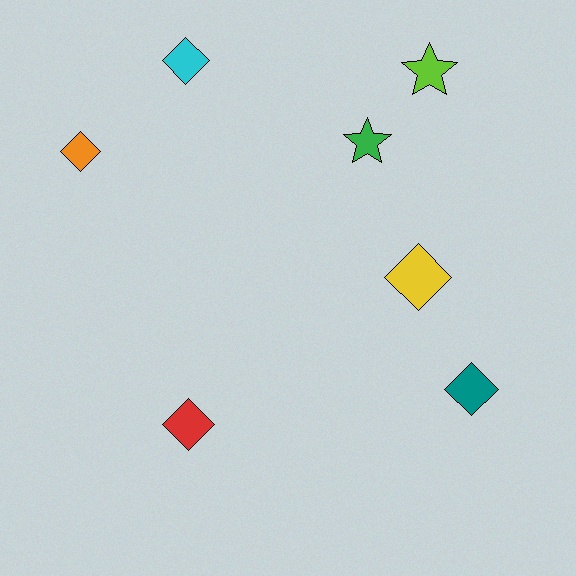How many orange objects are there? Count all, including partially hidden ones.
There is 1 orange object.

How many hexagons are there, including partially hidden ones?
There are no hexagons.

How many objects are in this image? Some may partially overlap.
There are 7 objects.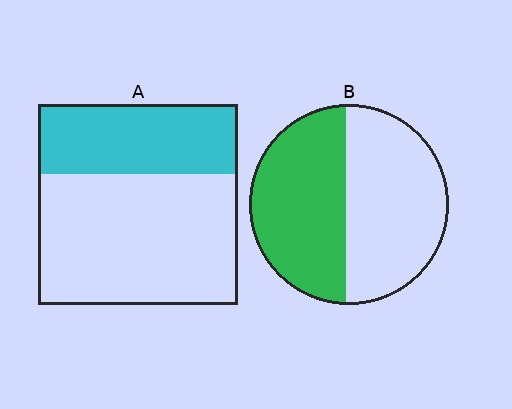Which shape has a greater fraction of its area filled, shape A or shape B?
Shape B.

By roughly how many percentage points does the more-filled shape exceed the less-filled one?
By roughly 15 percentage points (B over A).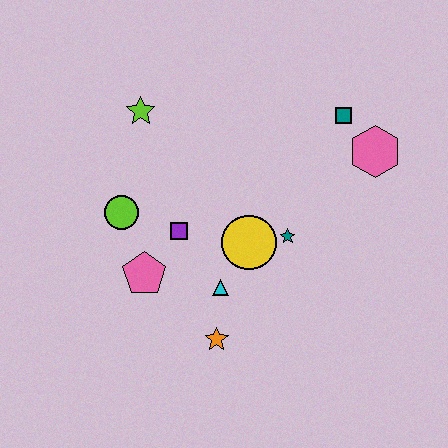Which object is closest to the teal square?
The pink hexagon is closest to the teal square.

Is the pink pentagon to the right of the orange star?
No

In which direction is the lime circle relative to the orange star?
The lime circle is above the orange star.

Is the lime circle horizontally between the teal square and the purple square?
No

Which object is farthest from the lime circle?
The pink hexagon is farthest from the lime circle.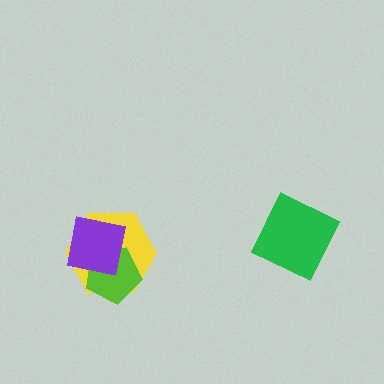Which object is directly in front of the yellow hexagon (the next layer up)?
The lime pentagon is directly in front of the yellow hexagon.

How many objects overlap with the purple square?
2 objects overlap with the purple square.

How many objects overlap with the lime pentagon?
2 objects overlap with the lime pentagon.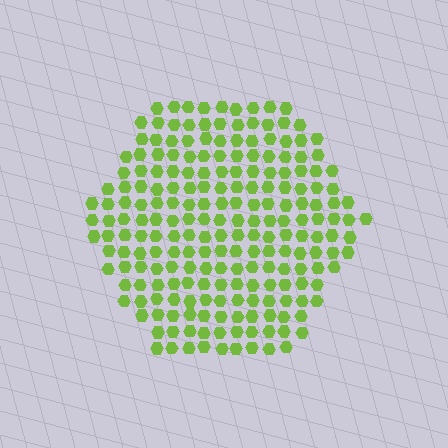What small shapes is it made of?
It is made of small hexagons.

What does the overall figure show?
The overall figure shows a hexagon.